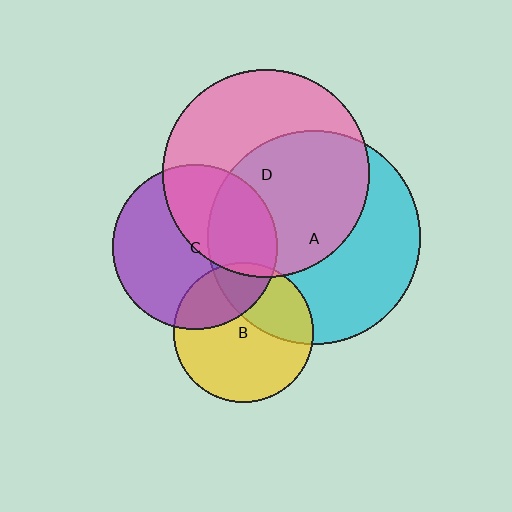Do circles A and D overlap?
Yes.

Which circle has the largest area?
Circle A (cyan).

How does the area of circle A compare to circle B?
Approximately 2.3 times.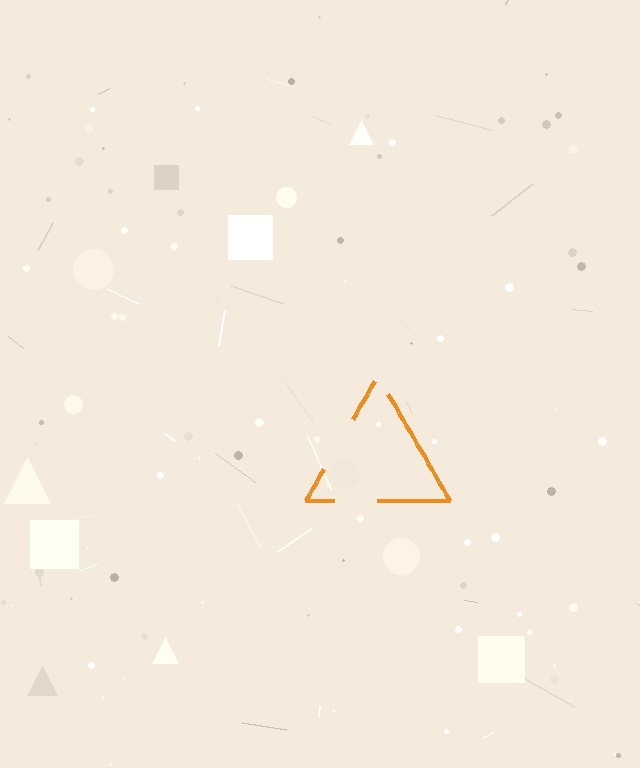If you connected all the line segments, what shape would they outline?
They would outline a triangle.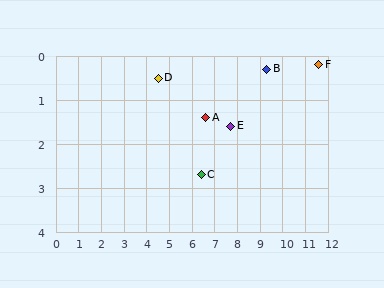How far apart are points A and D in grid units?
Points A and D are about 2.3 grid units apart.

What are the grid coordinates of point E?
Point E is at approximately (7.7, 1.6).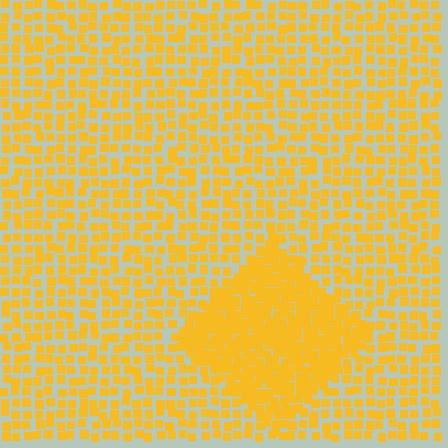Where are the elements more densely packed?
The elements are more densely packed inside the diamond boundary.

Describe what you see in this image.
The image contains small yellow elements arranged at two different densities. A diamond-shaped region is visible where the elements are more densely packed than the surrounding area.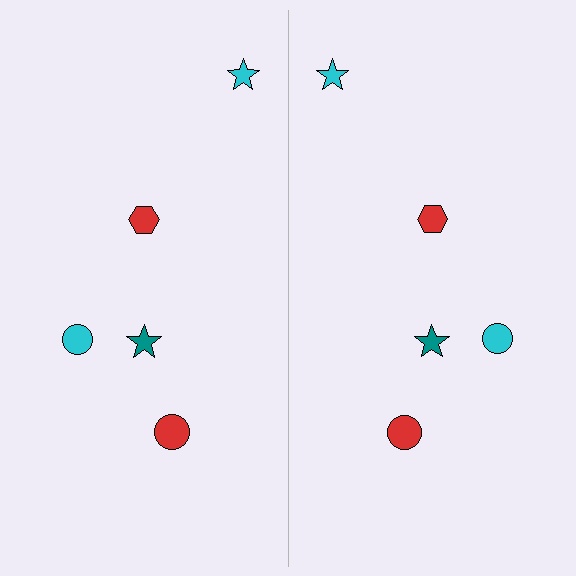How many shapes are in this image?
There are 10 shapes in this image.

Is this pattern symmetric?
Yes, this pattern has bilateral (reflection) symmetry.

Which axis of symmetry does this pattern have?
The pattern has a vertical axis of symmetry running through the center of the image.